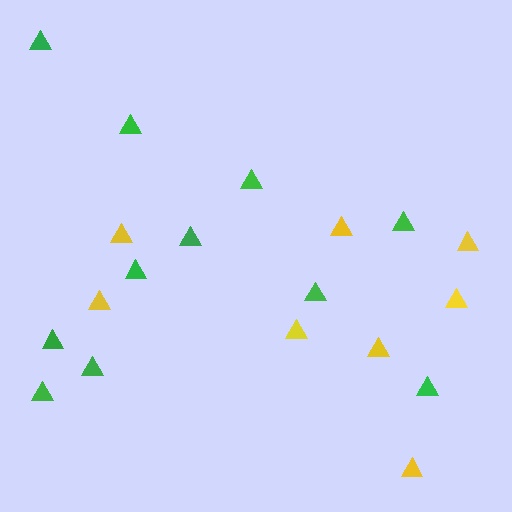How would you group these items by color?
There are 2 groups: one group of green triangles (11) and one group of yellow triangles (8).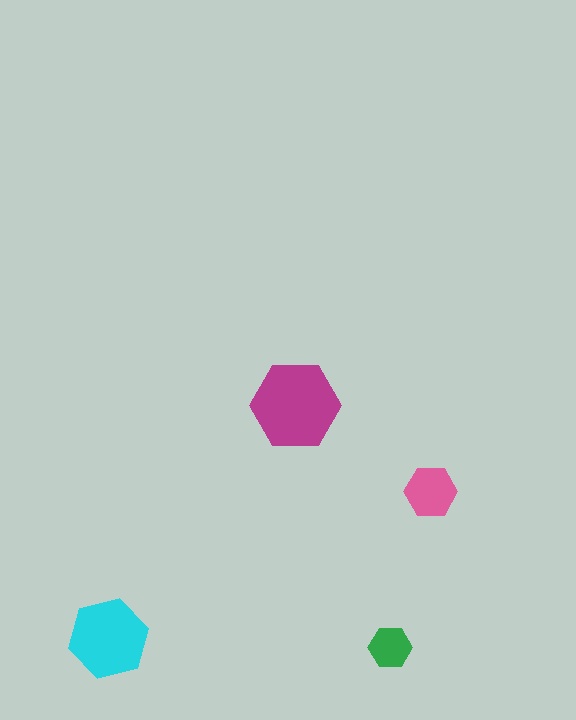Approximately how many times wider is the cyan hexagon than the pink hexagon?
About 1.5 times wider.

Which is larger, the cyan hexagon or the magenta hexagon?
The magenta one.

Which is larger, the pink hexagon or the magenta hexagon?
The magenta one.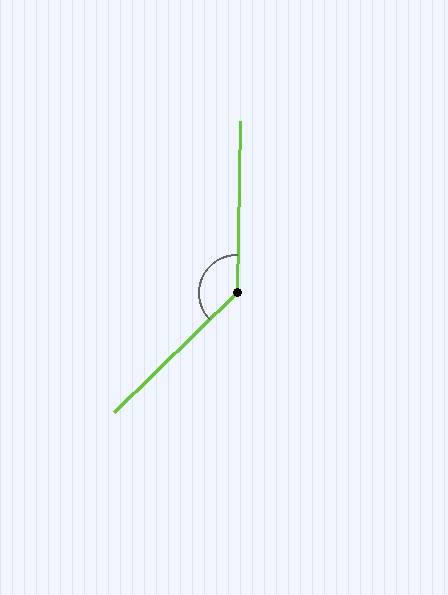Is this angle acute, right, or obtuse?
It is obtuse.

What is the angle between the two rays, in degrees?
Approximately 135 degrees.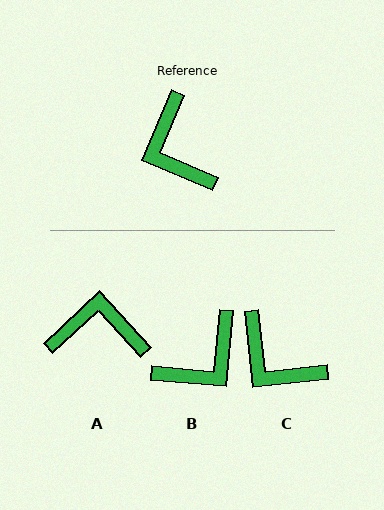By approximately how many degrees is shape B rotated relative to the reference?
Approximately 108 degrees counter-clockwise.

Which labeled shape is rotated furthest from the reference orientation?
A, about 115 degrees away.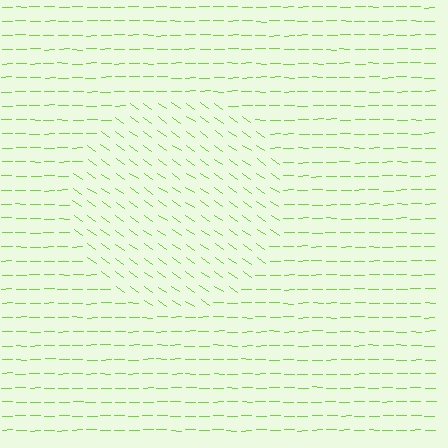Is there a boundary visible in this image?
Yes, there is a texture boundary formed by a change in line orientation.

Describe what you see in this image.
The image is filled with small lime line segments. A circle region in the image has lines oriented differently from the surrounding lines, creating a visible texture boundary.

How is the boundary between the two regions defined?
The boundary is defined purely by a change in line orientation (approximately 36 degrees difference). All lines are the same color and thickness.